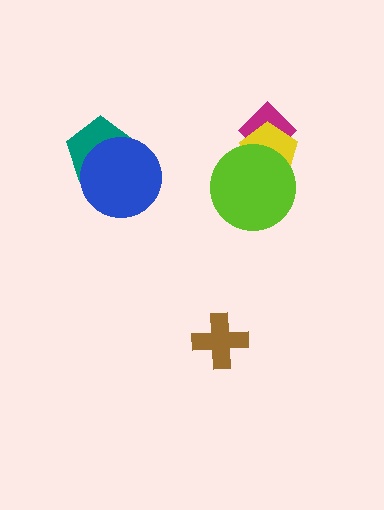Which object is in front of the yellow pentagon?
The lime circle is in front of the yellow pentagon.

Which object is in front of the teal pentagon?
The blue circle is in front of the teal pentagon.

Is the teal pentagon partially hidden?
Yes, it is partially covered by another shape.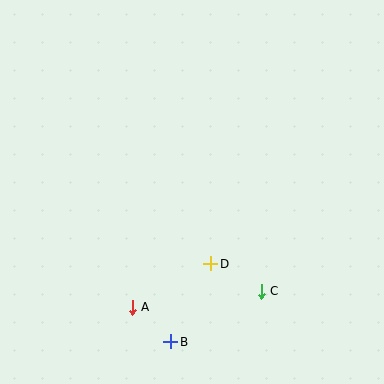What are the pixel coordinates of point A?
Point A is at (132, 307).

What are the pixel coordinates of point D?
Point D is at (211, 264).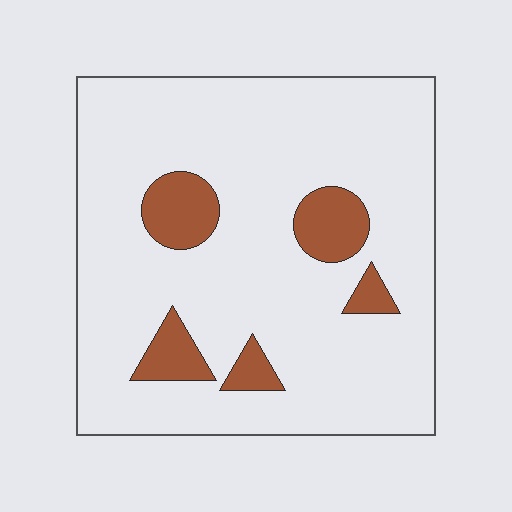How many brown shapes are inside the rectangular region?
5.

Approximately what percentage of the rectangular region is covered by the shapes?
Approximately 15%.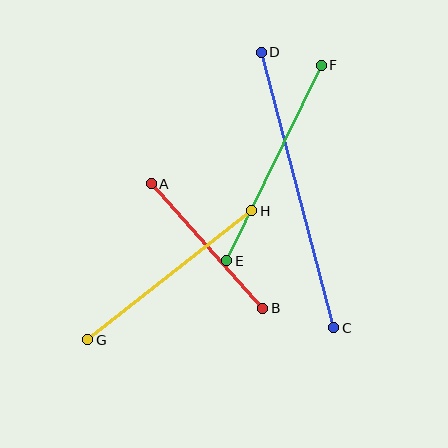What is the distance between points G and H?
The distance is approximately 209 pixels.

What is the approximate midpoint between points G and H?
The midpoint is at approximately (170, 275) pixels.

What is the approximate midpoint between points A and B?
The midpoint is at approximately (207, 246) pixels.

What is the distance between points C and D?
The distance is approximately 285 pixels.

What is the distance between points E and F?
The distance is approximately 217 pixels.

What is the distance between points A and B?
The distance is approximately 167 pixels.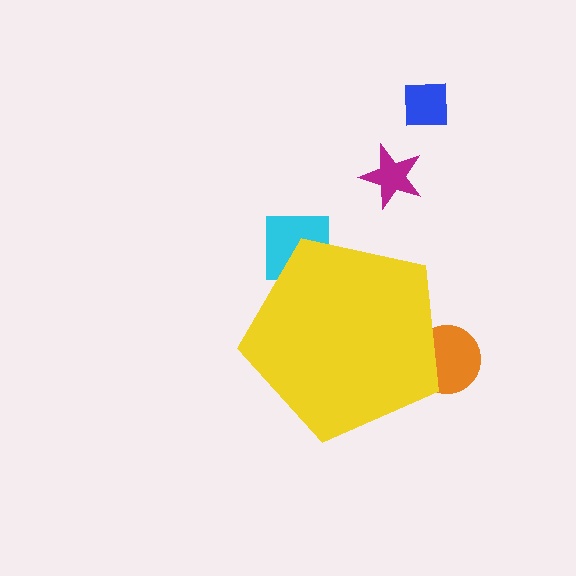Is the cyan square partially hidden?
Yes, the cyan square is partially hidden behind the yellow pentagon.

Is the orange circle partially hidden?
Yes, the orange circle is partially hidden behind the yellow pentagon.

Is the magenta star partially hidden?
No, the magenta star is fully visible.